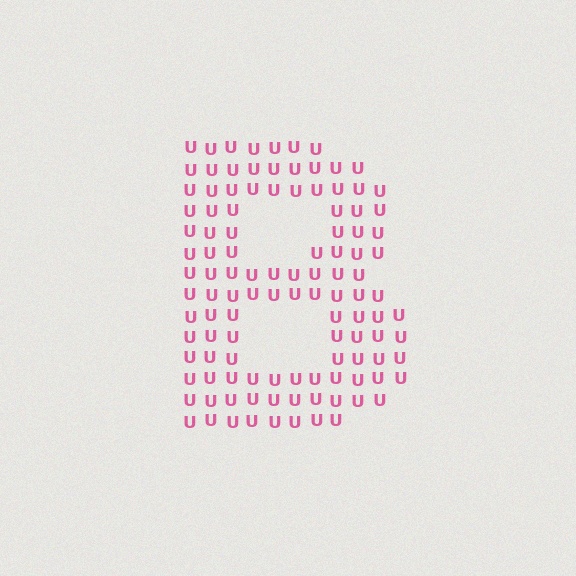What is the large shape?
The large shape is the letter B.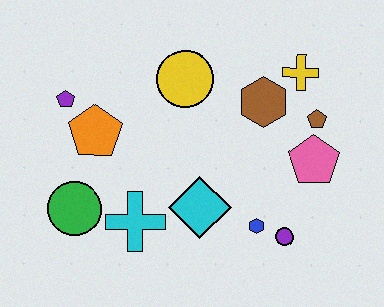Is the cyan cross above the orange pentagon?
No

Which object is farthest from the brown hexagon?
The green circle is farthest from the brown hexagon.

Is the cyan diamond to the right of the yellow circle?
Yes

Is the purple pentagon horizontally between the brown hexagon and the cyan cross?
No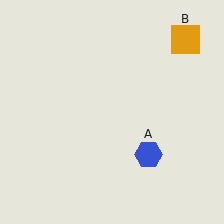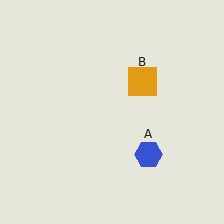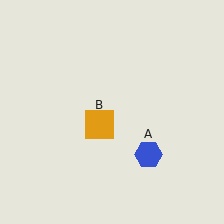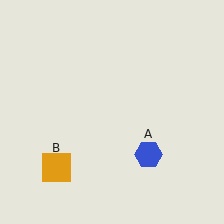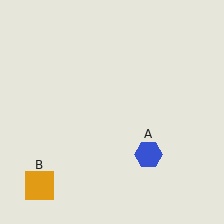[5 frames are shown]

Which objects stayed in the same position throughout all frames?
Blue hexagon (object A) remained stationary.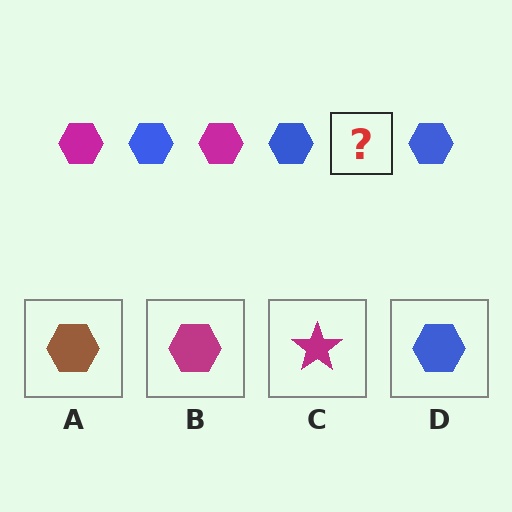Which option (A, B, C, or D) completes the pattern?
B.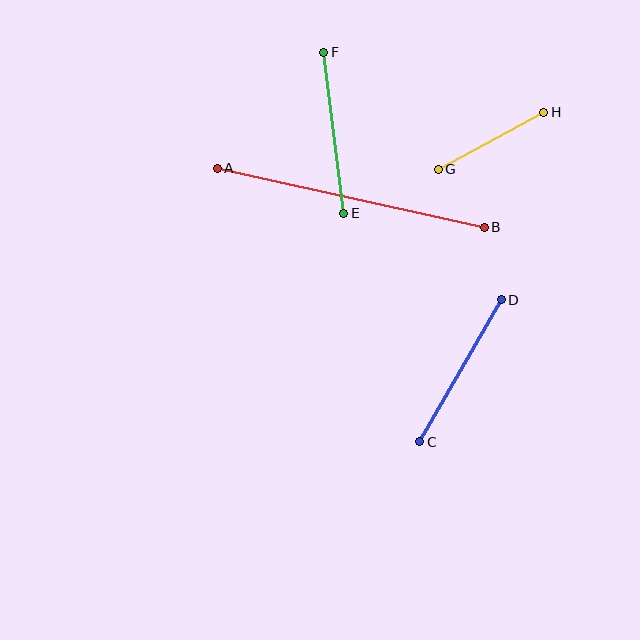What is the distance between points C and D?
The distance is approximately 164 pixels.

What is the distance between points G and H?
The distance is approximately 120 pixels.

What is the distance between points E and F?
The distance is approximately 162 pixels.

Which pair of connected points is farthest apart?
Points A and B are farthest apart.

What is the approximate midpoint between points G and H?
The midpoint is at approximately (491, 141) pixels.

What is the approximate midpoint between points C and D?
The midpoint is at approximately (461, 371) pixels.